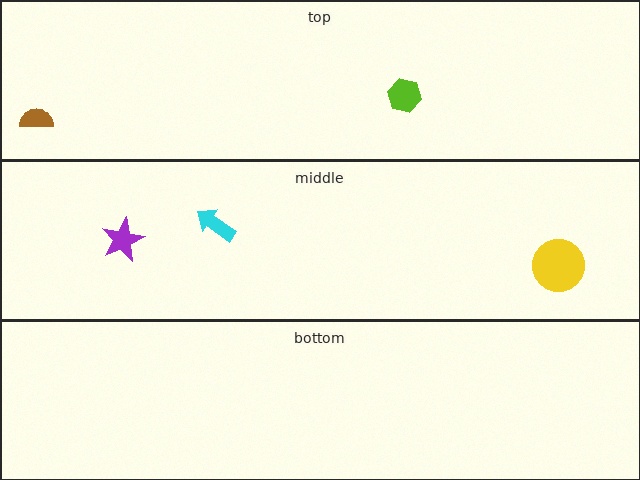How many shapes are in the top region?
2.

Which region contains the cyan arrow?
The middle region.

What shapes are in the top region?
The lime hexagon, the brown semicircle.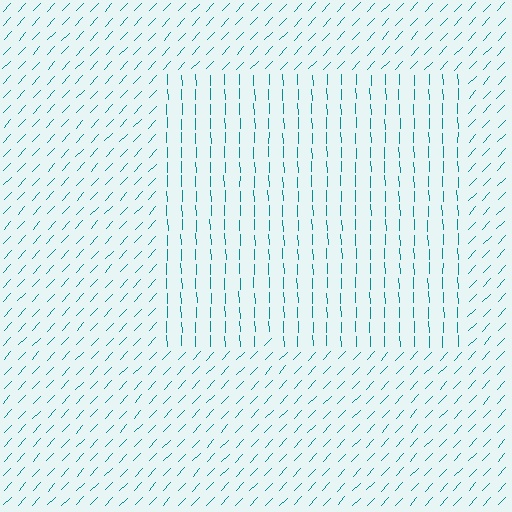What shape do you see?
I see a rectangle.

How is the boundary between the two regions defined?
The boundary is defined purely by a change in line orientation (approximately 45 degrees difference). All lines are the same color and thickness.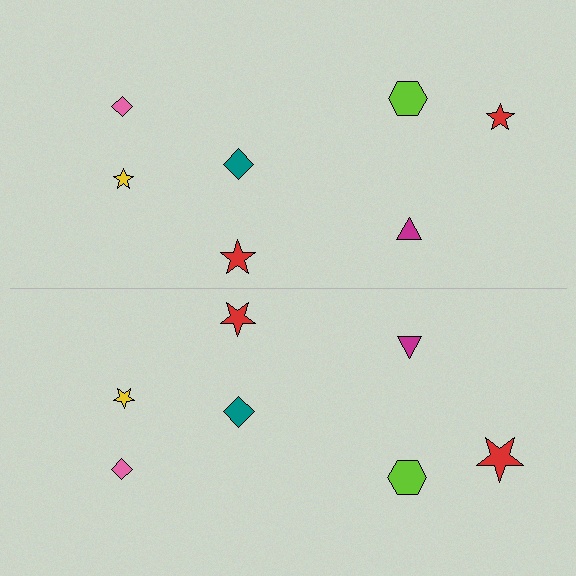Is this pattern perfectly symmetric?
No, the pattern is not perfectly symmetric. The red star on the bottom side has a different size than its mirror counterpart.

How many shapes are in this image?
There are 14 shapes in this image.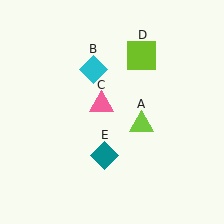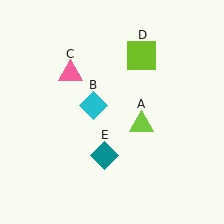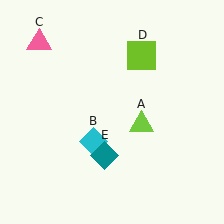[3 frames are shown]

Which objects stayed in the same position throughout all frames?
Lime triangle (object A) and lime square (object D) and teal diamond (object E) remained stationary.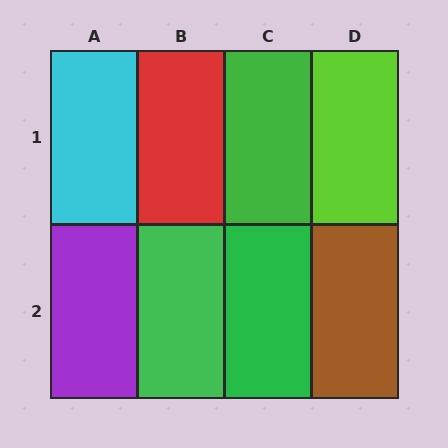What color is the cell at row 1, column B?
Red.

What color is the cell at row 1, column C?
Green.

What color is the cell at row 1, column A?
Cyan.